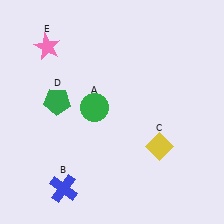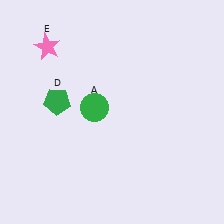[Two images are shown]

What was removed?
The blue cross (B), the yellow diamond (C) were removed in Image 2.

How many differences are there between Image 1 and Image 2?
There are 2 differences between the two images.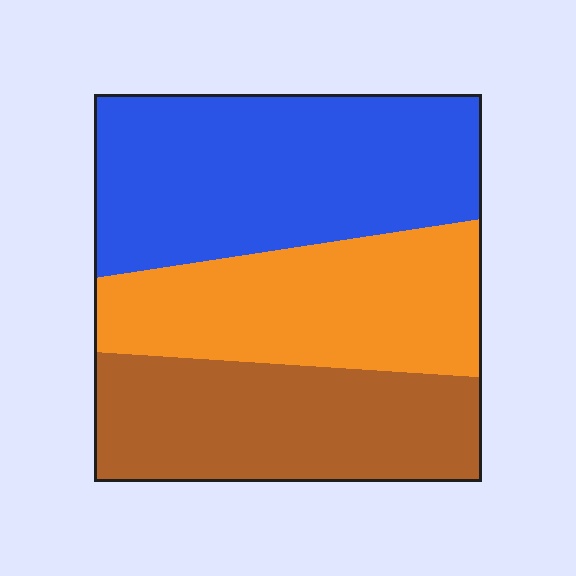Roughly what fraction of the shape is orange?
Orange takes up about one third (1/3) of the shape.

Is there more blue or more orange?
Blue.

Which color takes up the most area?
Blue, at roughly 40%.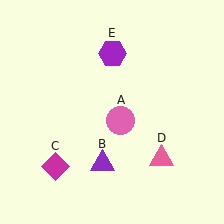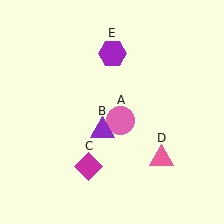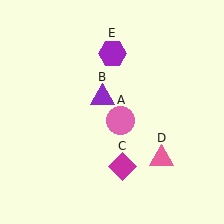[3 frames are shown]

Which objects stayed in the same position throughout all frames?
Pink circle (object A) and pink triangle (object D) and purple hexagon (object E) remained stationary.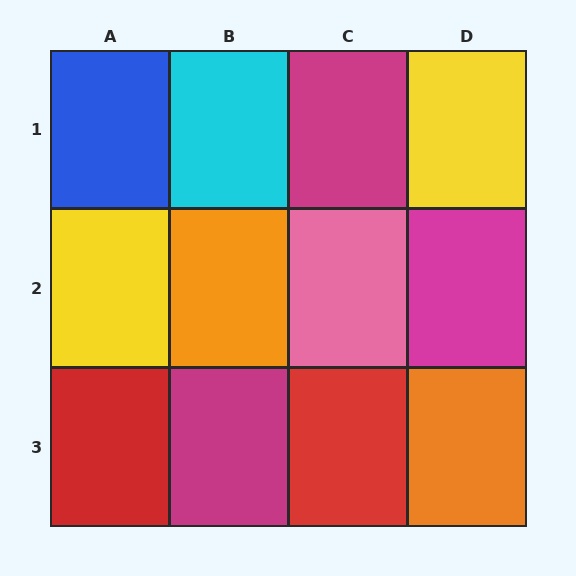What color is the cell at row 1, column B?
Cyan.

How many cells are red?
2 cells are red.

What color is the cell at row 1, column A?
Blue.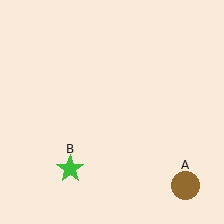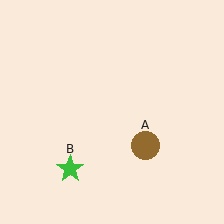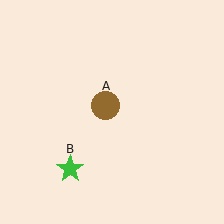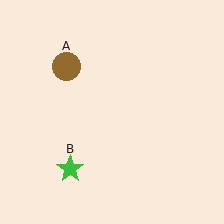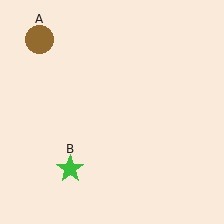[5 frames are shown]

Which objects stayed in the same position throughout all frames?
Green star (object B) remained stationary.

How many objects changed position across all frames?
1 object changed position: brown circle (object A).